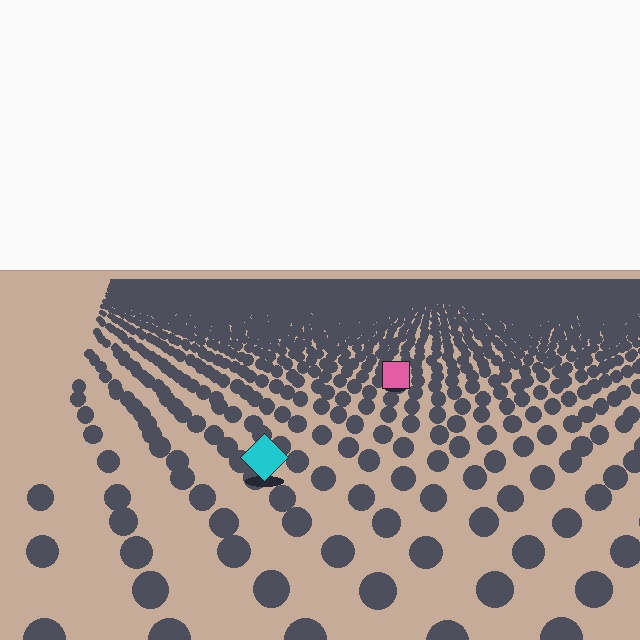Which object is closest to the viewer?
The cyan diamond is closest. The texture marks near it are larger and more spread out.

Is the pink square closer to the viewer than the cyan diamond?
No. The cyan diamond is closer — you can tell from the texture gradient: the ground texture is coarser near it.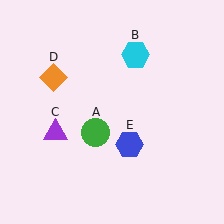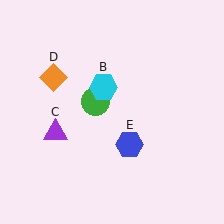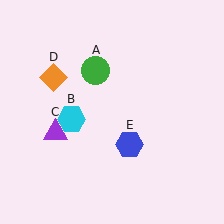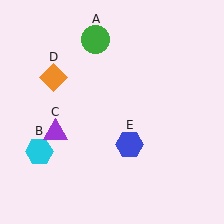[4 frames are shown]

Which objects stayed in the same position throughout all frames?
Purple triangle (object C) and orange diamond (object D) and blue hexagon (object E) remained stationary.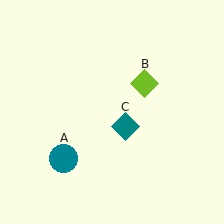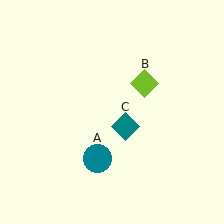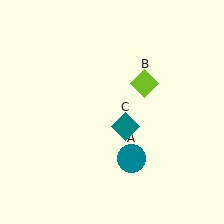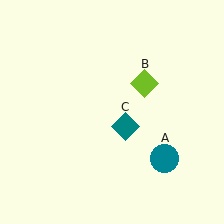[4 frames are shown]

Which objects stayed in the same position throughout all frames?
Lime diamond (object B) and teal diamond (object C) remained stationary.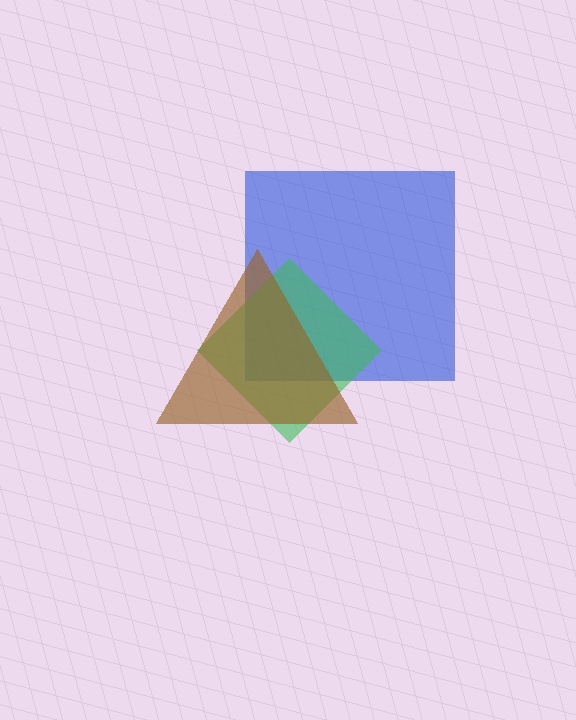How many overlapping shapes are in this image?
There are 3 overlapping shapes in the image.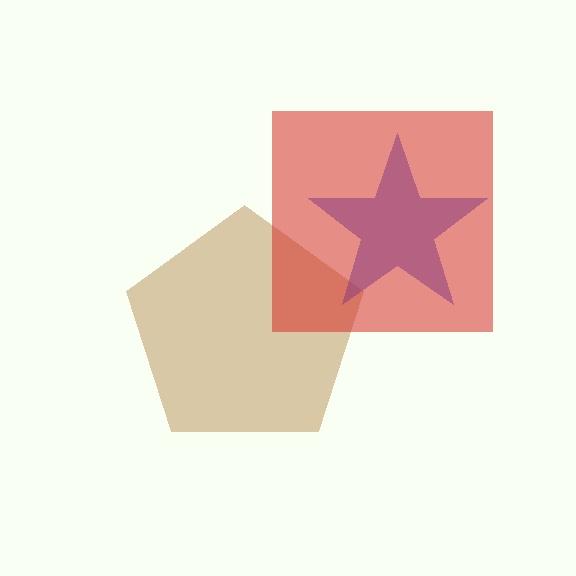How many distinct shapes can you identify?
There are 3 distinct shapes: a brown pentagon, a blue star, a red square.